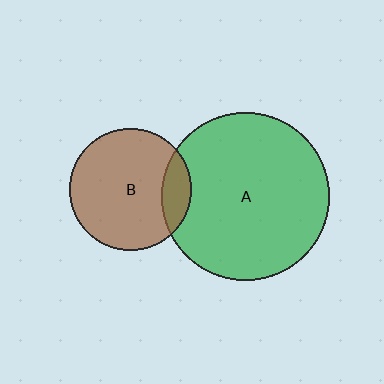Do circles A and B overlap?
Yes.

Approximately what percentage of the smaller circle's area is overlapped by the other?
Approximately 15%.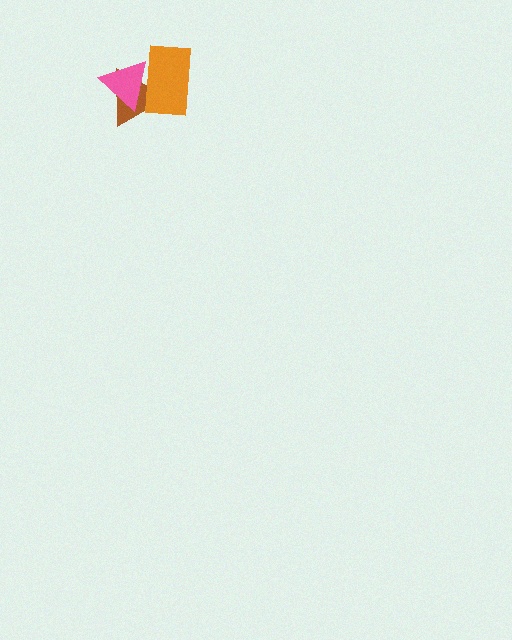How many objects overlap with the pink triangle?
2 objects overlap with the pink triangle.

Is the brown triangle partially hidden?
Yes, it is partially covered by another shape.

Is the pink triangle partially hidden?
No, no other shape covers it.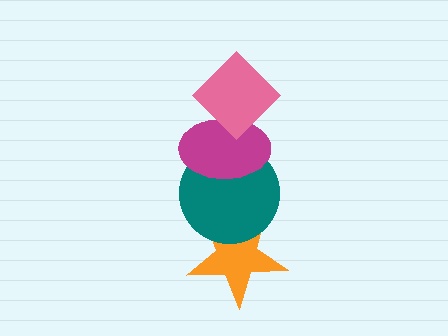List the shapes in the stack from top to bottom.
From top to bottom: the pink diamond, the magenta ellipse, the teal circle, the orange star.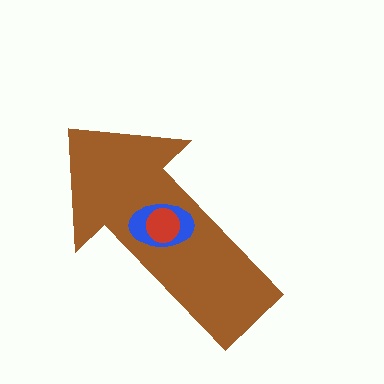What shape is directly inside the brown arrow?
The blue ellipse.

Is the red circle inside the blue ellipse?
Yes.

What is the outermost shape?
The brown arrow.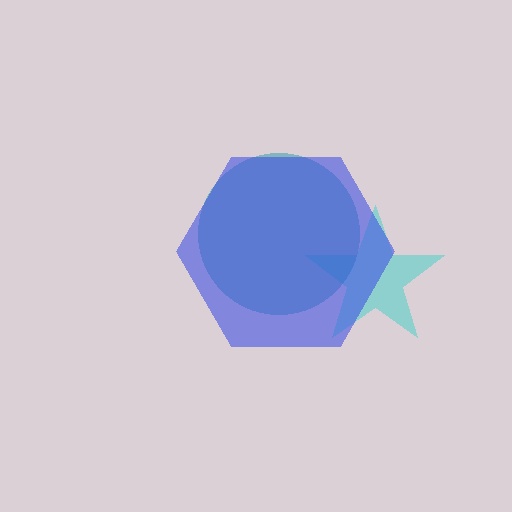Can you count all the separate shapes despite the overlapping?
Yes, there are 3 separate shapes.